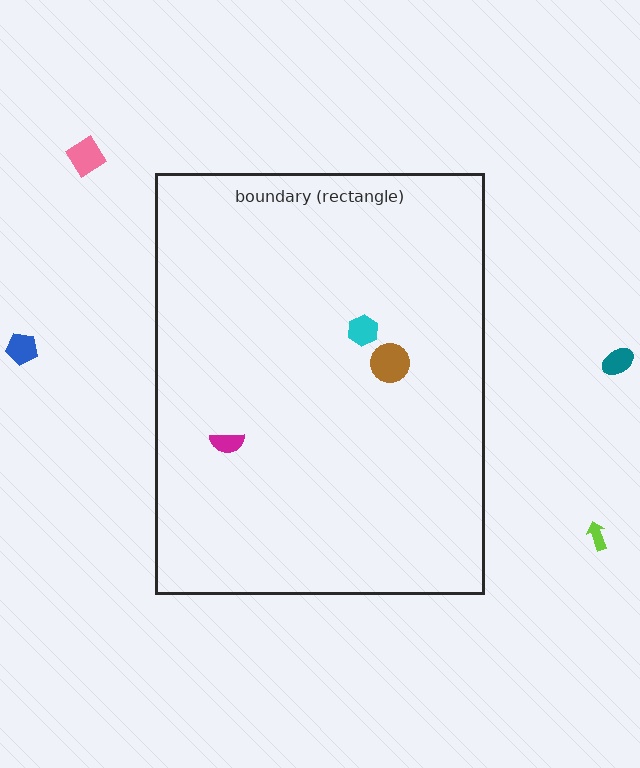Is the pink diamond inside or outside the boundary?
Outside.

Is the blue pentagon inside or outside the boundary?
Outside.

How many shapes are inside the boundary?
3 inside, 4 outside.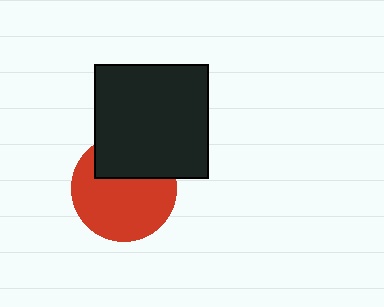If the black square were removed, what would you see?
You would see the complete red circle.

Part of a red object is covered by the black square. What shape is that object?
It is a circle.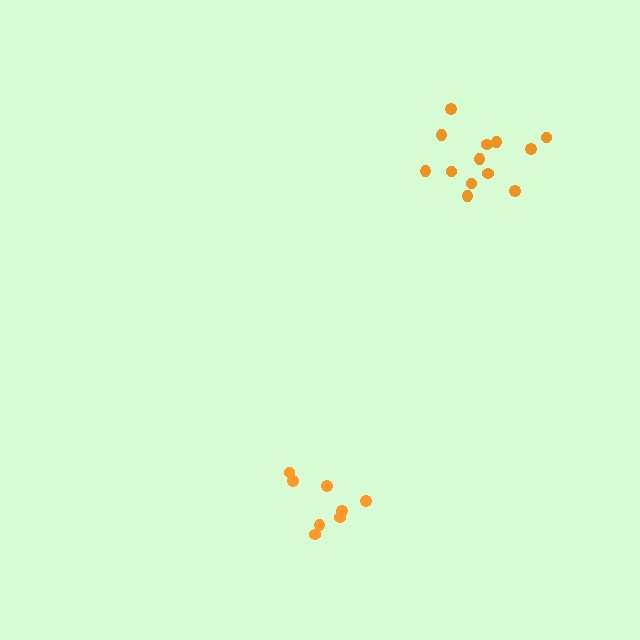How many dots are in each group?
Group 1: 13 dots, Group 2: 8 dots (21 total).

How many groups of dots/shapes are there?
There are 2 groups.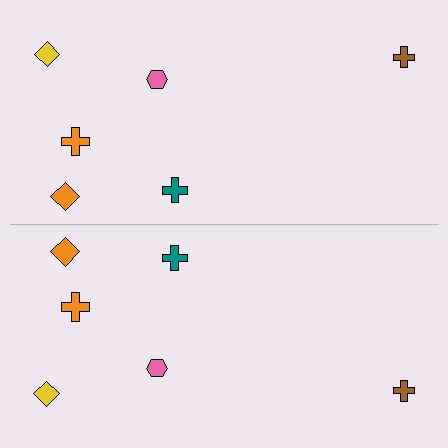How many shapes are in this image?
There are 12 shapes in this image.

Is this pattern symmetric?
Yes, this pattern has bilateral (reflection) symmetry.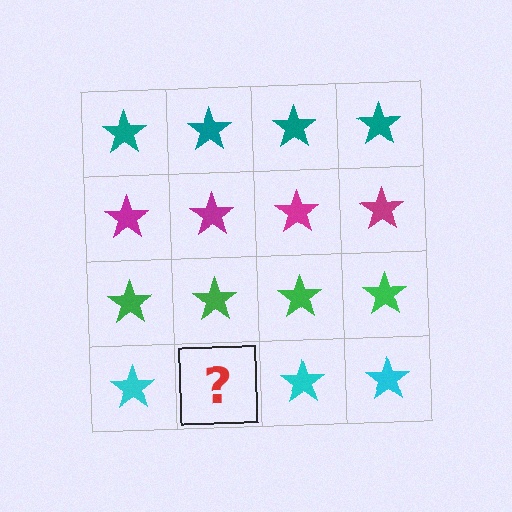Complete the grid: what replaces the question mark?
The question mark should be replaced with a cyan star.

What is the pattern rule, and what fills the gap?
The rule is that each row has a consistent color. The gap should be filled with a cyan star.